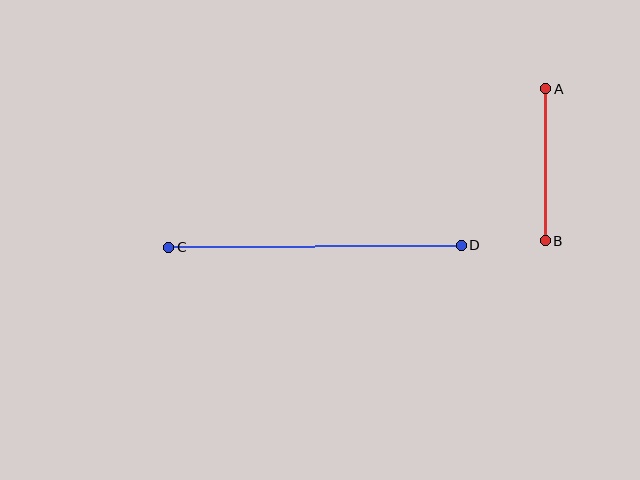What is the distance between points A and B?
The distance is approximately 152 pixels.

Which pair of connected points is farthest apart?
Points C and D are farthest apart.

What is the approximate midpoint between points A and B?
The midpoint is at approximately (546, 165) pixels.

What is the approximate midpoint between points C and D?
The midpoint is at approximately (315, 246) pixels.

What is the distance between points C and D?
The distance is approximately 293 pixels.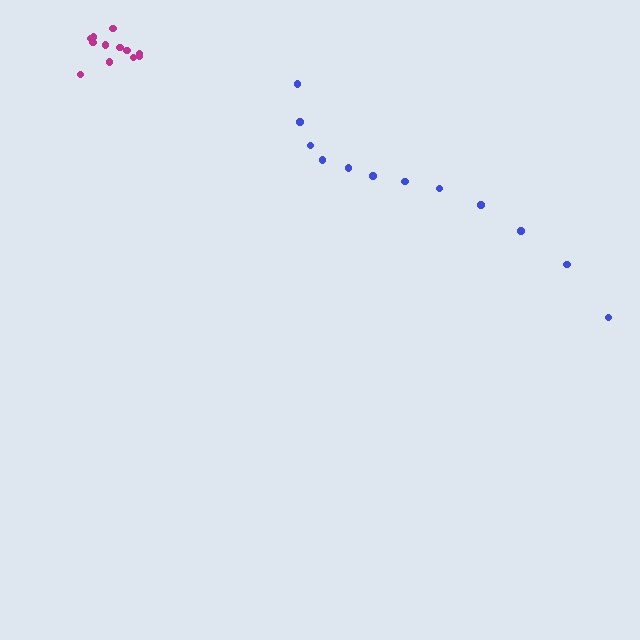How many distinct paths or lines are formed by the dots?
There are 2 distinct paths.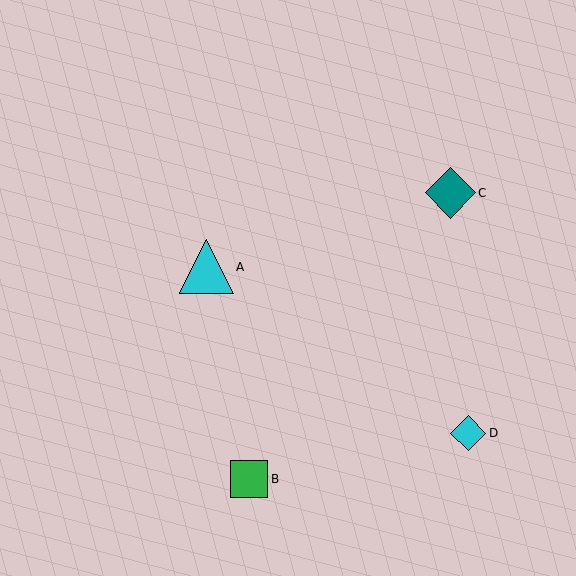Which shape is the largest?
The cyan triangle (labeled A) is the largest.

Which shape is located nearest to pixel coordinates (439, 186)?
The teal diamond (labeled C) at (450, 193) is nearest to that location.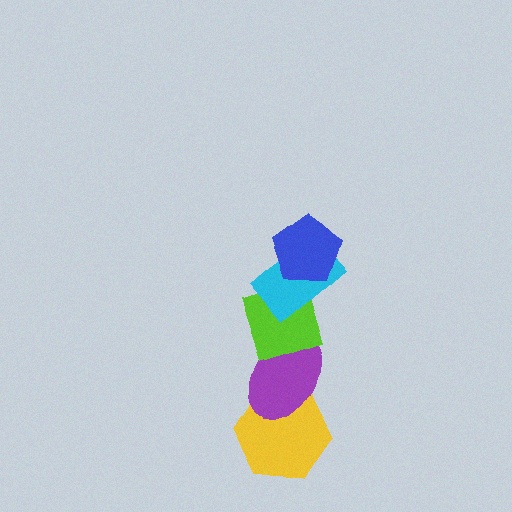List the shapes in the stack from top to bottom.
From top to bottom: the blue pentagon, the cyan rectangle, the lime diamond, the purple ellipse, the yellow hexagon.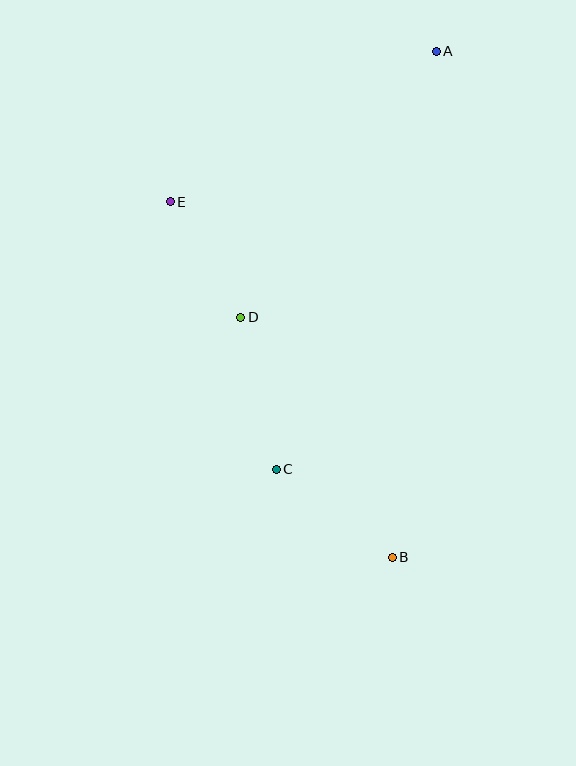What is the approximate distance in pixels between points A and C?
The distance between A and C is approximately 447 pixels.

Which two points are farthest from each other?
Points A and B are farthest from each other.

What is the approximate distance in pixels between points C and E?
The distance between C and E is approximately 288 pixels.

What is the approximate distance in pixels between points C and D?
The distance between C and D is approximately 156 pixels.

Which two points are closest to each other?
Points D and E are closest to each other.